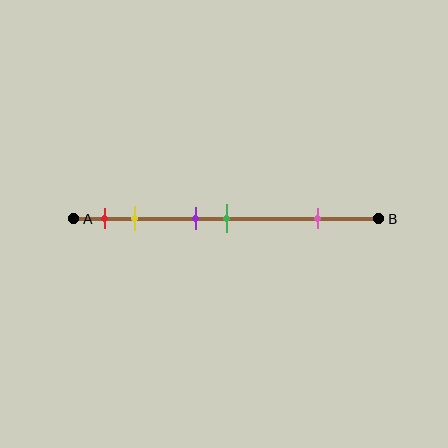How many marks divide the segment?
There are 5 marks dividing the segment.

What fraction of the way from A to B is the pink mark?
The pink mark is approximately 80% (0.8) of the way from A to B.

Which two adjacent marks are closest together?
The purple and green marks are the closest adjacent pair.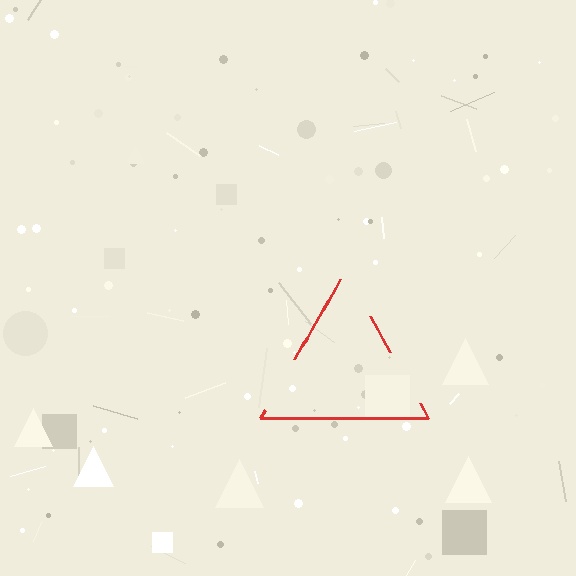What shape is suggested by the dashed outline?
The dashed outline suggests a triangle.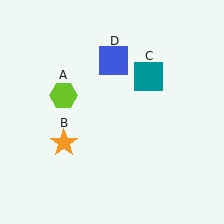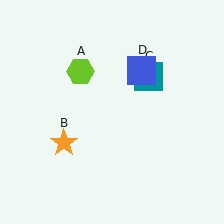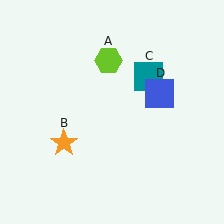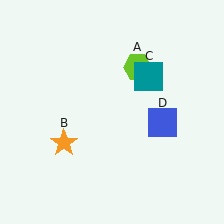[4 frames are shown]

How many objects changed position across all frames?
2 objects changed position: lime hexagon (object A), blue square (object D).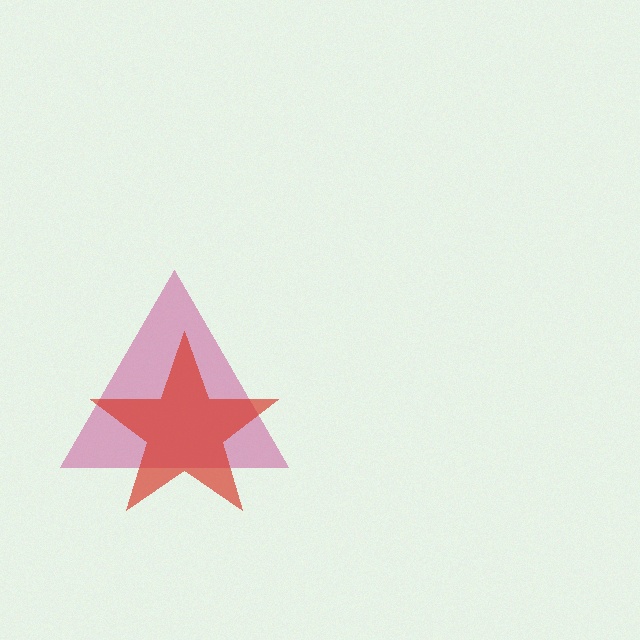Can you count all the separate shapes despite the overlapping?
Yes, there are 2 separate shapes.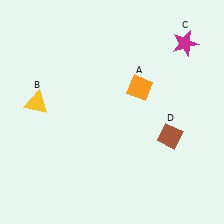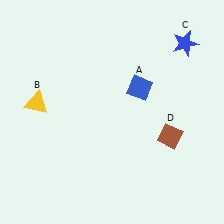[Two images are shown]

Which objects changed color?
A changed from orange to blue. C changed from magenta to blue.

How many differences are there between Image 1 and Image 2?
There are 2 differences between the two images.